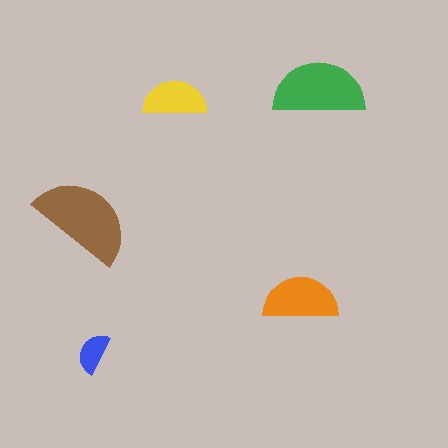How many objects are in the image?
There are 5 objects in the image.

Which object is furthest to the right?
The green semicircle is rightmost.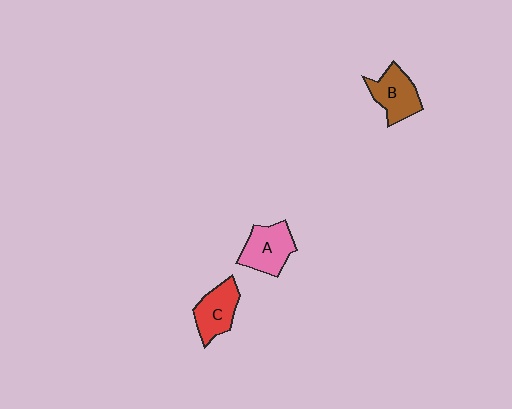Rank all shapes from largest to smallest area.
From largest to smallest: A (pink), B (brown), C (red).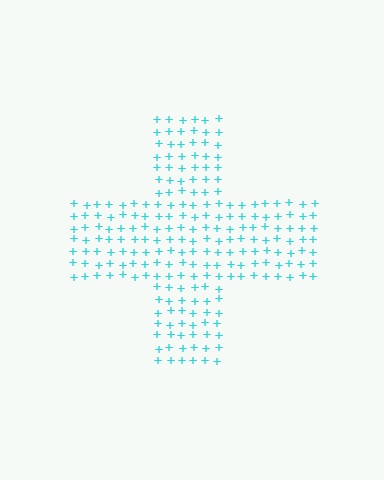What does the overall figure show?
The overall figure shows a cross.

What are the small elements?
The small elements are plus signs.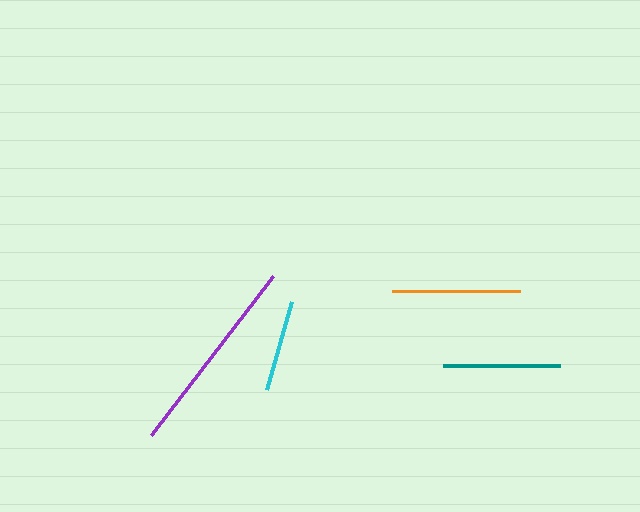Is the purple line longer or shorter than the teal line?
The purple line is longer than the teal line.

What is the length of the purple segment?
The purple segment is approximately 201 pixels long.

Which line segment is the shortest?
The cyan line is the shortest at approximately 92 pixels.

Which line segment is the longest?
The purple line is the longest at approximately 201 pixels.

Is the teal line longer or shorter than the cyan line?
The teal line is longer than the cyan line.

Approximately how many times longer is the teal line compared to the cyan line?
The teal line is approximately 1.3 times the length of the cyan line.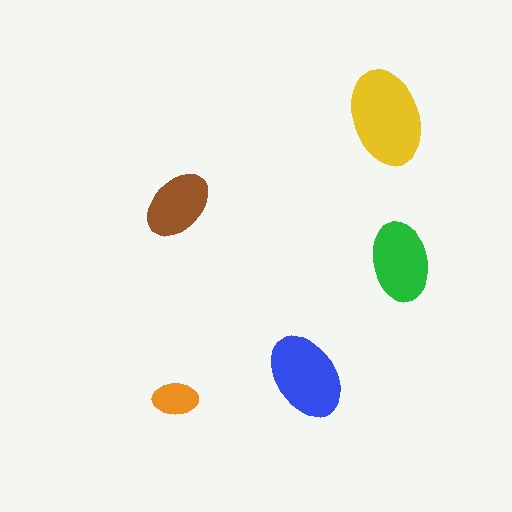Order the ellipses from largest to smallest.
the yellow one, the blue one, the green one, the brown one, the orange one.